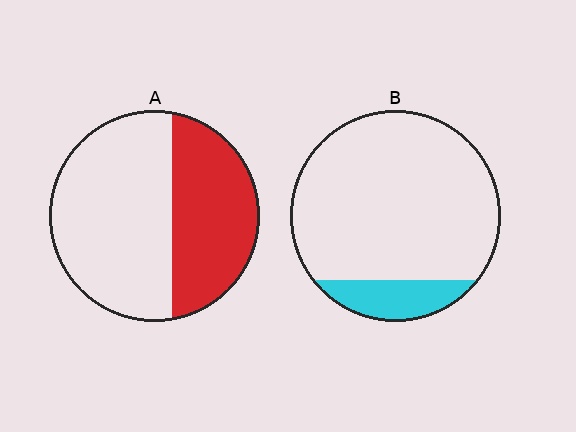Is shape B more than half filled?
No.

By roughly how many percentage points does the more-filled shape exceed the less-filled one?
By roughly 25 percentage points (A over B).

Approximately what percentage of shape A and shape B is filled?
A is approximately 40% and B is approximately 15%.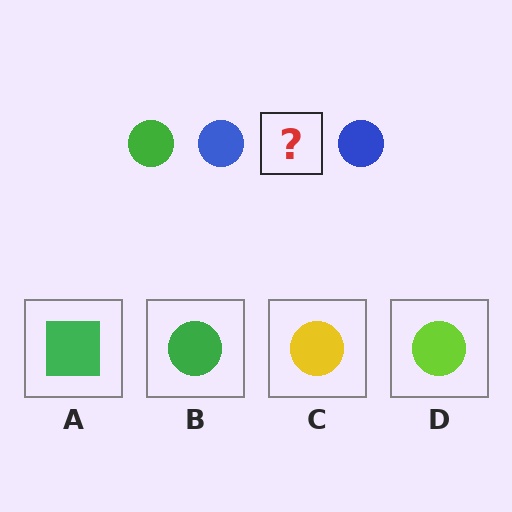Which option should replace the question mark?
Option B.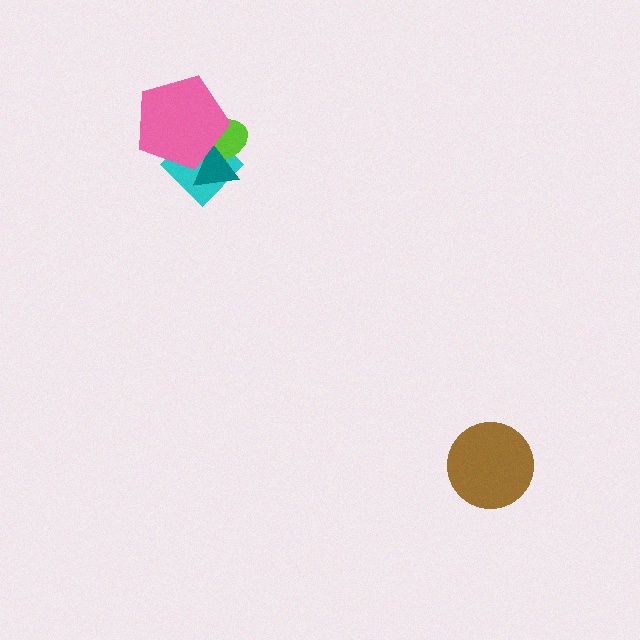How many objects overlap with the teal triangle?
3 objects overlap with the teal triangle.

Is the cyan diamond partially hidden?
Yes, it is partially covered by another shape.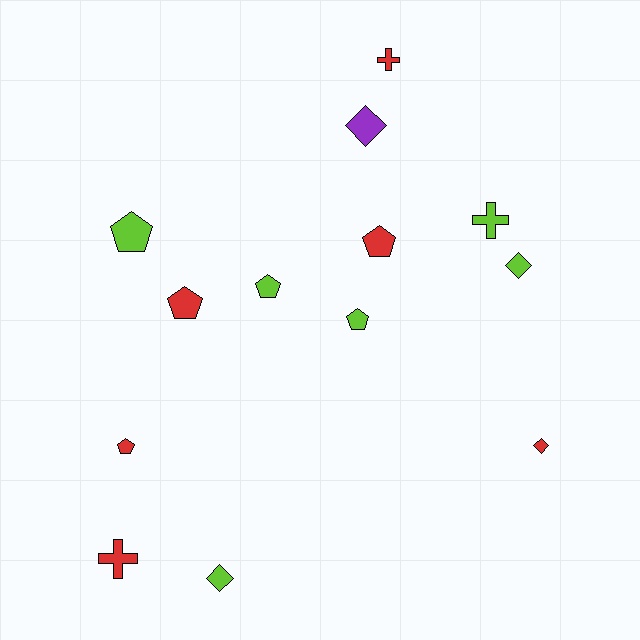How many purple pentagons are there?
There are no purple pentagons.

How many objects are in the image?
There are 13 objects.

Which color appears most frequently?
Red, with 6 objects.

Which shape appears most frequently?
Pentagon, with 6 objects.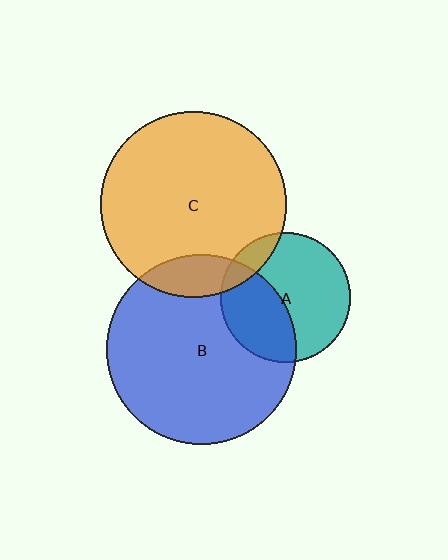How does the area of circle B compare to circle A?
Approximately 2.2 times.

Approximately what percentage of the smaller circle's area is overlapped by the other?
Approximately 15%.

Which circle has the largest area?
Circle B (blue).